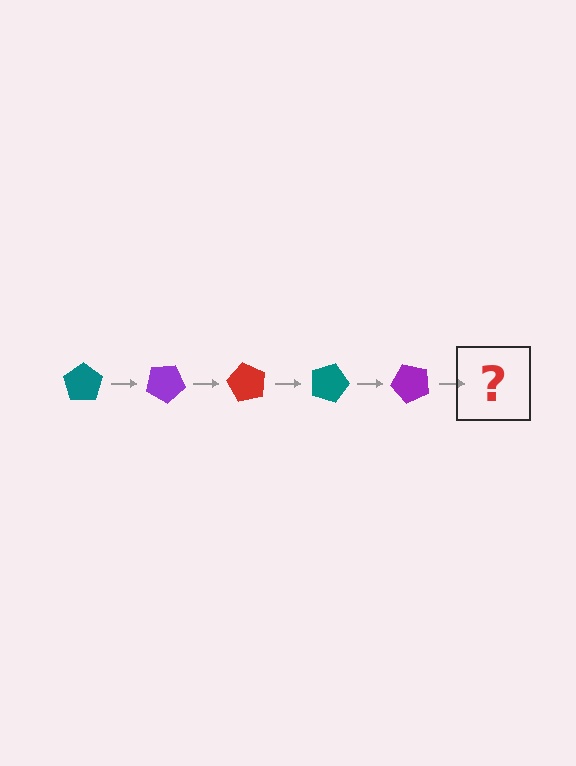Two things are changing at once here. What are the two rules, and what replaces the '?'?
The two rules are that it rotates 30 degrees each step and the color cycles through teal, purple, and red. The '?' should be a red pentagon, rotated 150 degrees from the start.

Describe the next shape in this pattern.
It should be a red pentagon, rotated 150 degrees from the start.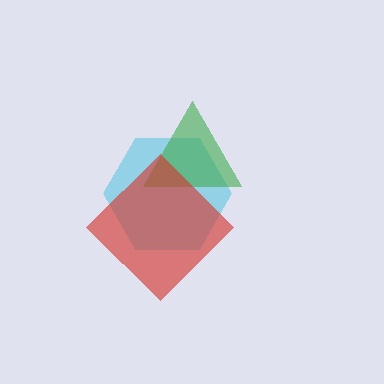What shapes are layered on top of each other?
The layered shapes are: a cyan hexagon, a green triangle, a red diamond.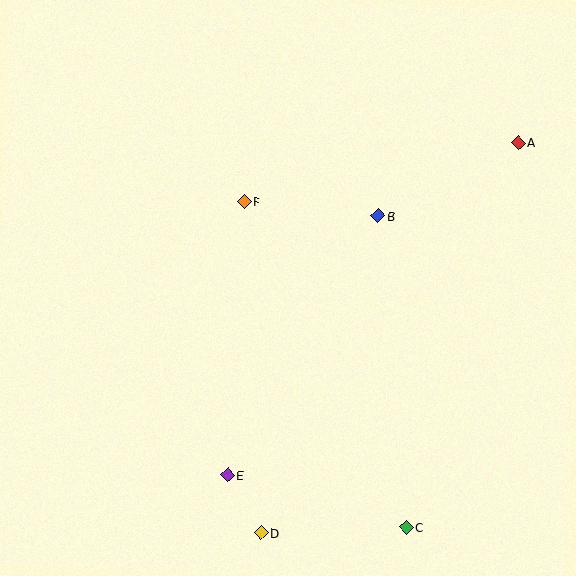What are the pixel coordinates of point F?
Point F is at (244, 202).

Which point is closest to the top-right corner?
Point A is closest to the top-right corner.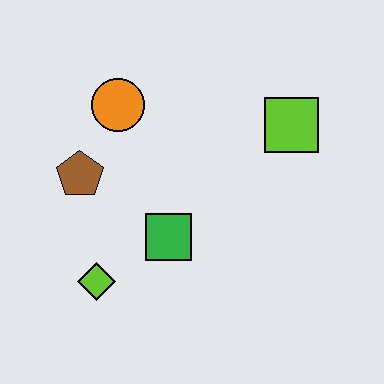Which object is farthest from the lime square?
The lime diamond is farthest from the lime square.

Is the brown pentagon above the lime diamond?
Yes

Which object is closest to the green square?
The lime diamond is closest to the green square.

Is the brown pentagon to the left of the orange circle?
Yes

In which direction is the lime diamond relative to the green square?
The lime diamond is to the left of the green square.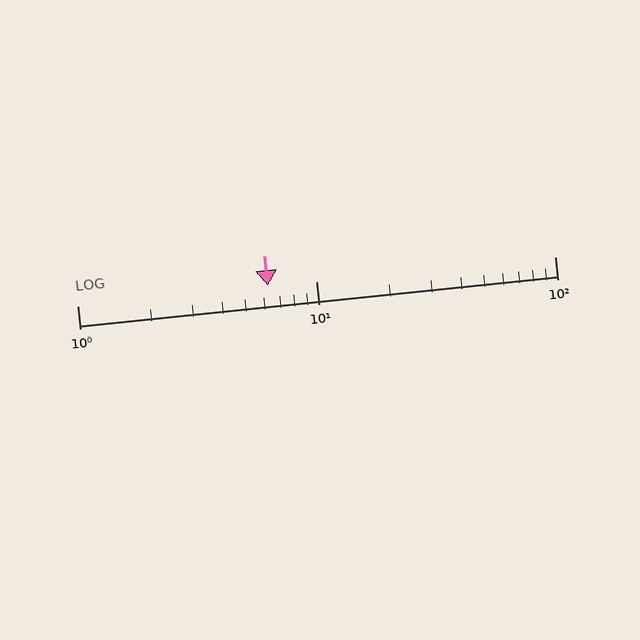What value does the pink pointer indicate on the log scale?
The pointer indicates approximately 6.3.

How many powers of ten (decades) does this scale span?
The scale spans 2 decades, from 1 to 100.